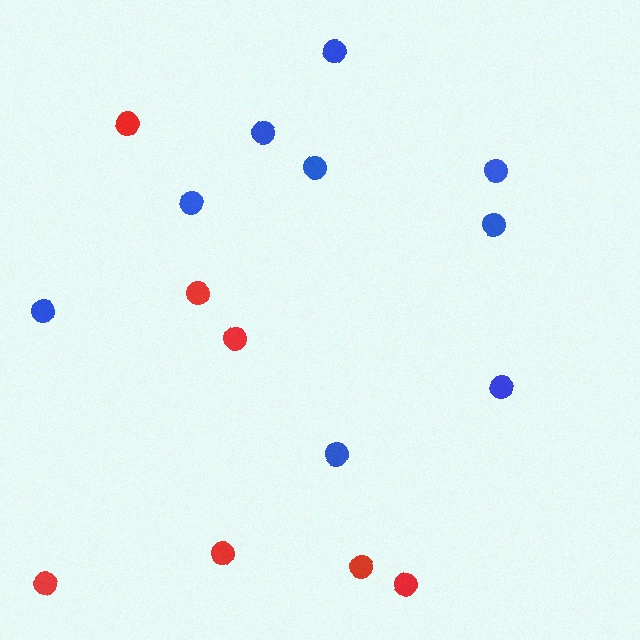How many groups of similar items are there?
There are 2 groups: one group of blue circles (9) and one group of red circles (7).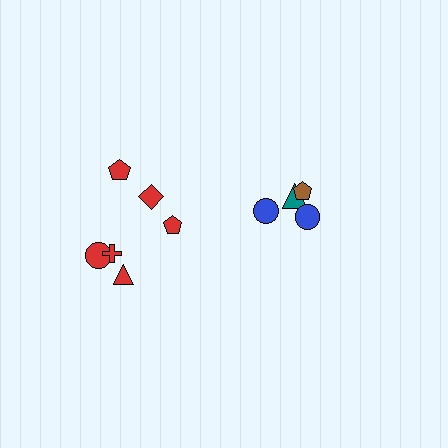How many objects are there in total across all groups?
There are 10 objects.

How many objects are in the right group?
There are 4 objects.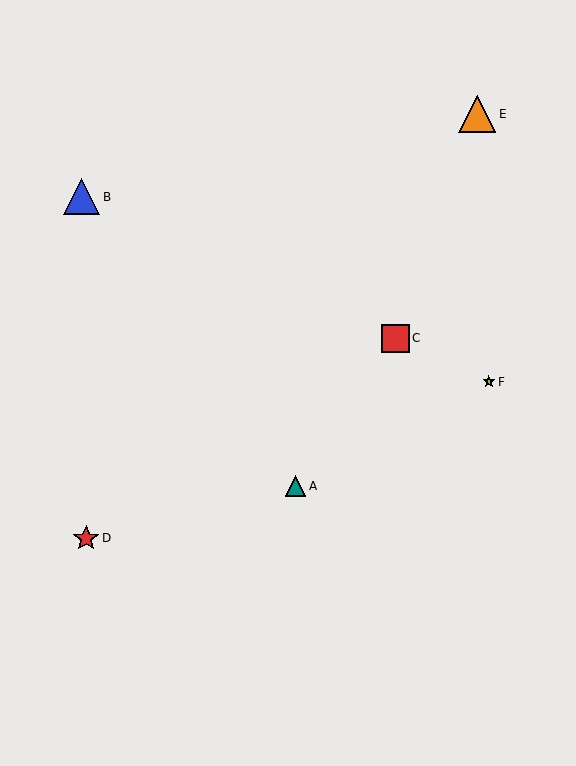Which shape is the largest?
The orange triangle (labeled E) is the largest.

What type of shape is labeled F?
Shape F is a lime star.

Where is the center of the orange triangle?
The center of the orange triangle is at (477, 114).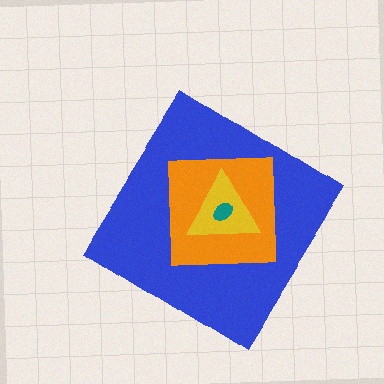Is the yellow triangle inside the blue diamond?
Yes.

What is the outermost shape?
The blue diamond.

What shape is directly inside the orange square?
The yellow triangle.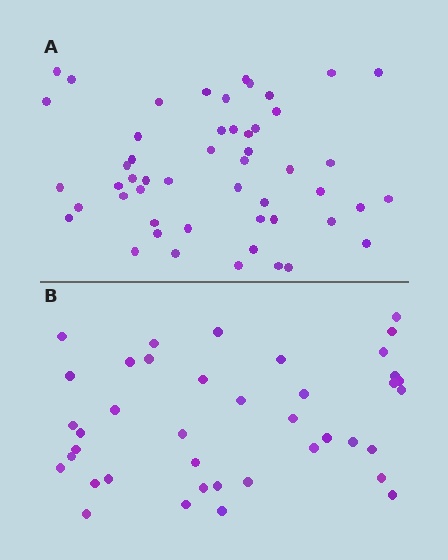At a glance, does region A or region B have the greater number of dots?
Region A (the top region) has more dots.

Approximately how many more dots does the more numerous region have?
Region A has roughly 12 or so more dots than region B.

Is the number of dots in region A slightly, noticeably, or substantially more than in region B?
Region A has noticeably more, but not dramatically so. The ratio is roughly 1.3 to 1.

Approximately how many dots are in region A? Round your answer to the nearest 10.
About 50 dots. (The exact count is 51, which rounds to 50.)